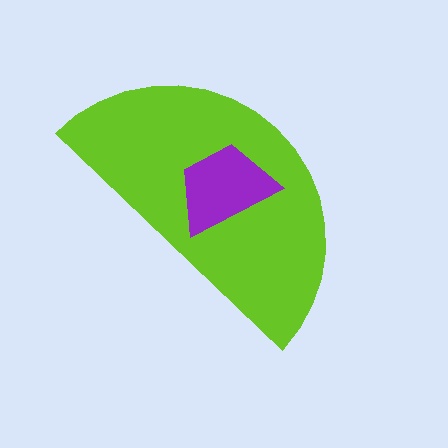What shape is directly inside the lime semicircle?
The purple trapezoid.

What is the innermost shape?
The purple trapezoid.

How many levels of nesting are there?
2.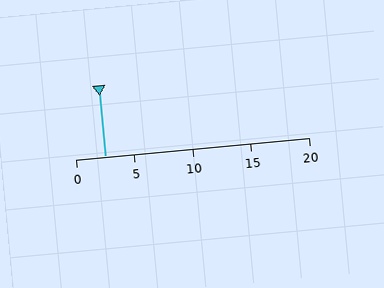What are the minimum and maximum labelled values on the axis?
The axis runs from 0 to 20.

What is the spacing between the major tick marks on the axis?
The major ticks are spaced 5 apart.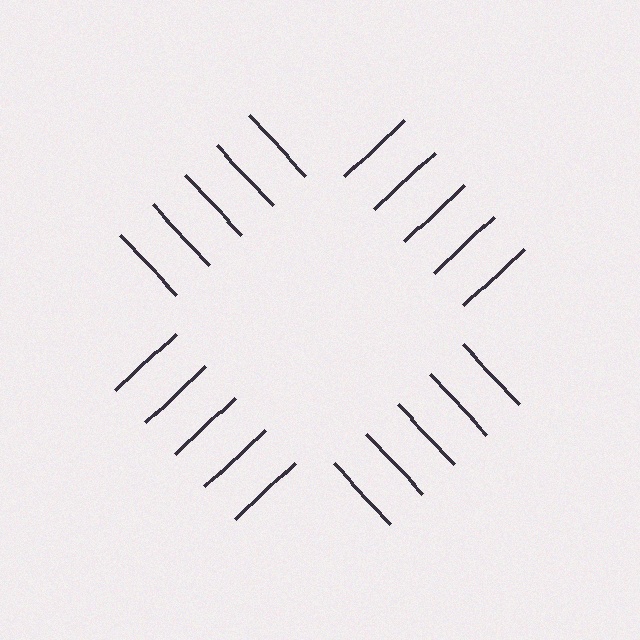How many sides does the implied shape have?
4 sides — the line-ends trace a square.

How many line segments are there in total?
20 — 5 along each of the 4 edges.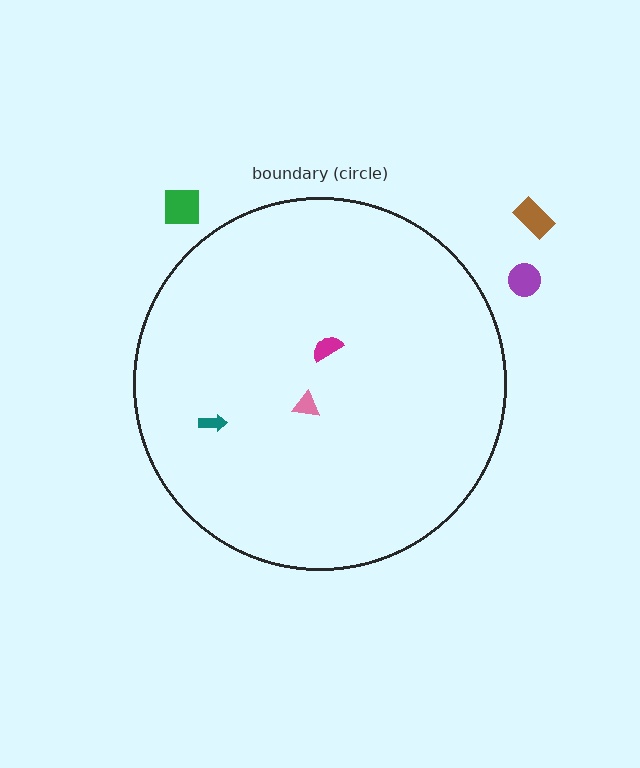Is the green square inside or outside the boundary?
Outside.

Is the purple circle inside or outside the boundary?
Outside.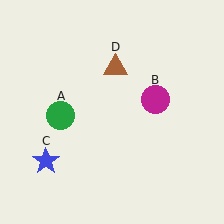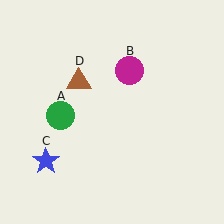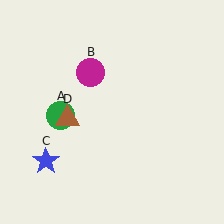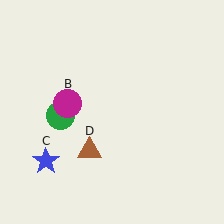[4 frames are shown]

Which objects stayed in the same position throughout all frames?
Green circle (object A) and blue star (object C) remained stationary.